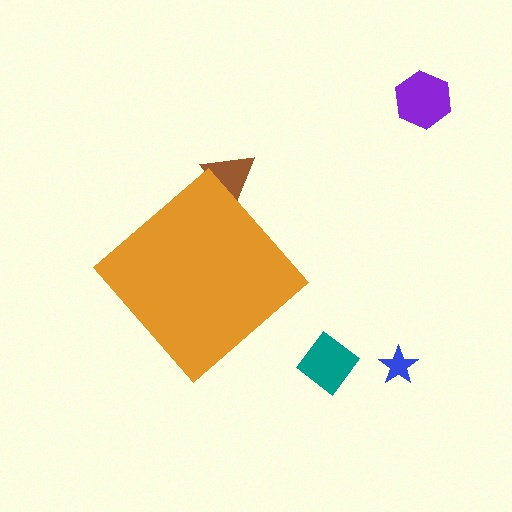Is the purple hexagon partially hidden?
No, the purple hexagon is fully visible.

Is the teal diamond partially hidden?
No, the teal diamond is fully visible.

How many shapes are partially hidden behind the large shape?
1 shape is partially hidden.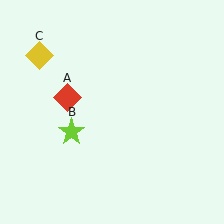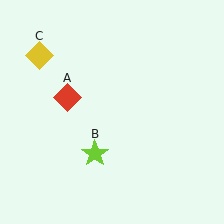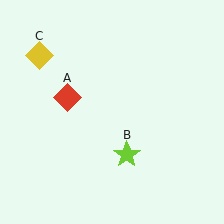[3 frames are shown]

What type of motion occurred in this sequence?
The lime star (object B) rotated counterclockwise around the center of the scene.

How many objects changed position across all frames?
1 object changed position: lime star (object B).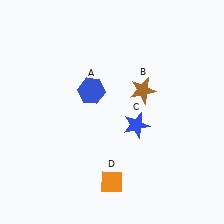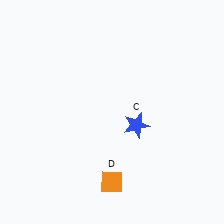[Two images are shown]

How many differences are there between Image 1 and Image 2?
There are 2 differences between the two images.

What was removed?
The blue hexagon (A), the brown star (B) were removed in Image 2.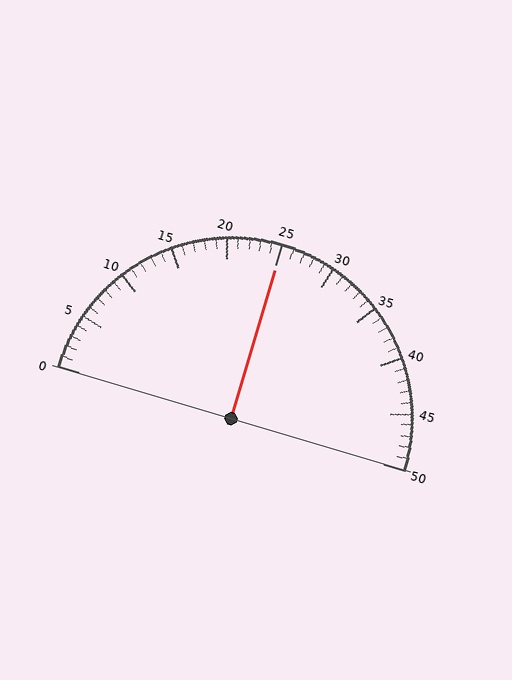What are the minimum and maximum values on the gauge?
The gauge ranges from 0 to 50.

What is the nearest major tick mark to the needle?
The nearest major tick mark is 25.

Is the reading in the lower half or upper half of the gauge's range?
The reading is in the upper half of the range (0 to 50).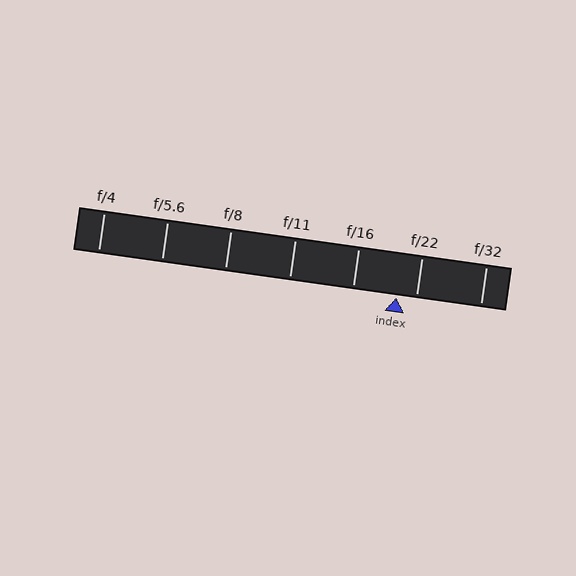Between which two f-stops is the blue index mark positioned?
The index mark is between f/16 and f/22.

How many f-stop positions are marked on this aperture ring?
There are 7 f-stop positions marked.